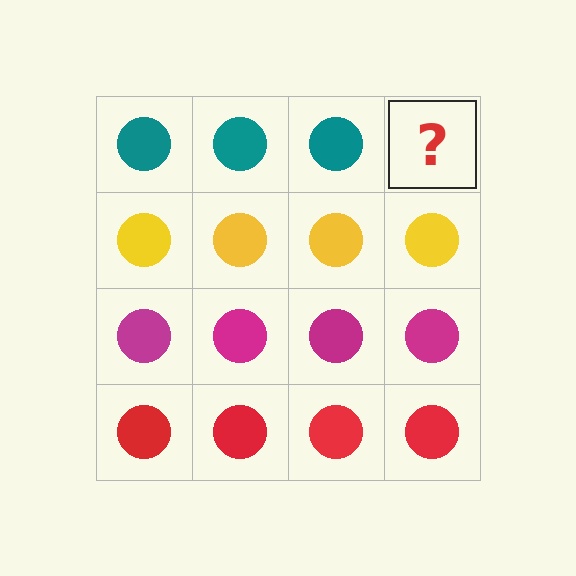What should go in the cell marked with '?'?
The missing cell should contain a teal circle.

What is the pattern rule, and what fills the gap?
The rule is that each row has a consistent color. The gap should be filled with a teal circle.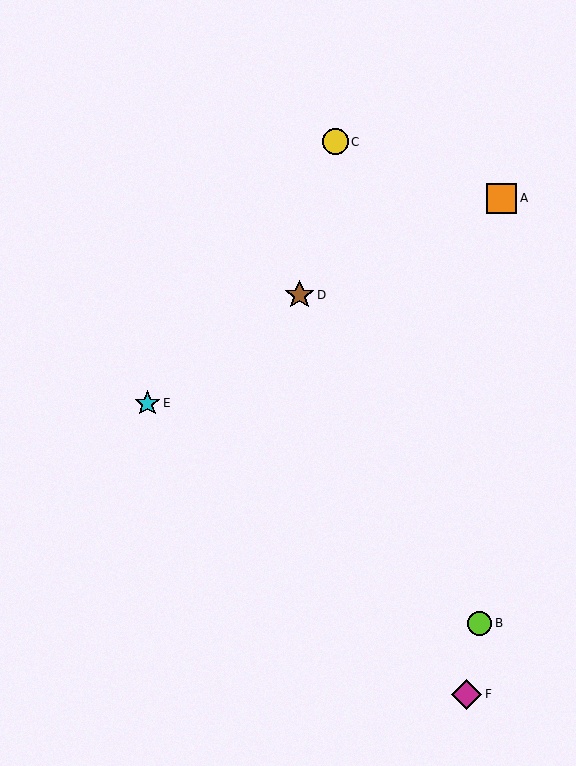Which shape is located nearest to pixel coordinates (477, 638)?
The lime circle (labeled B) at (480, 623) is nearest to that location.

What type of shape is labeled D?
Shape D is a brown star.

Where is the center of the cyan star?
The center of the cyan star is at (147, 403).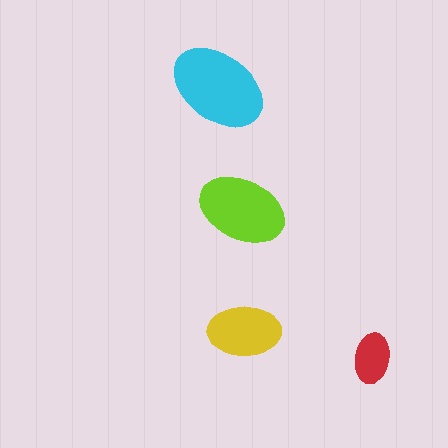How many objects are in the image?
There are 4 objects in the image.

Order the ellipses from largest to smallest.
the cyan one, the lime one, the yellow one, the red one.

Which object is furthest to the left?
The cyan ellipse is leftmost.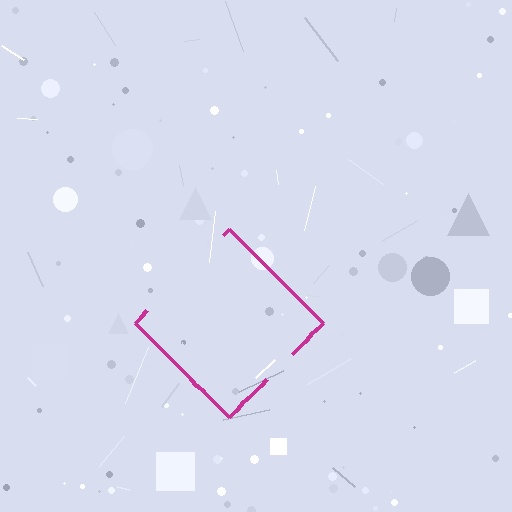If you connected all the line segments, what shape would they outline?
They would outline a diamond.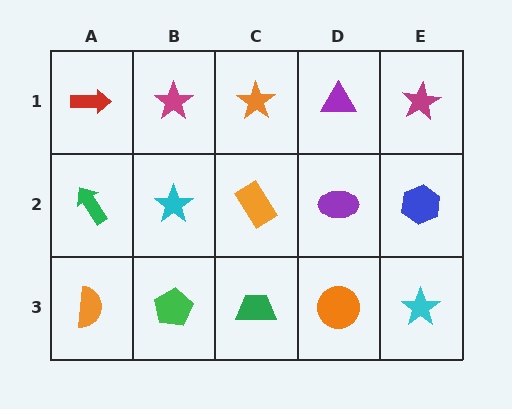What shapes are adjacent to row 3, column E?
A blue hexagon (row 2, column E), an orange circle (row 3, column D).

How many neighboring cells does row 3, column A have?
2.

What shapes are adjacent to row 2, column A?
A red arrow (row 1, column A), an orange semicircle (row 3, column A), a cyan star (row 2, column B).